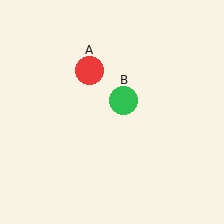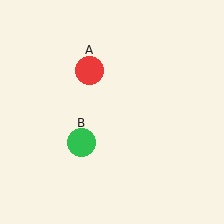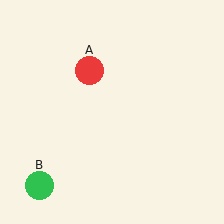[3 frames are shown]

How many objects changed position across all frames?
1 object changed position: green circle (object B).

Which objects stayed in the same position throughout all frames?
Red circle (object A) remained stationary.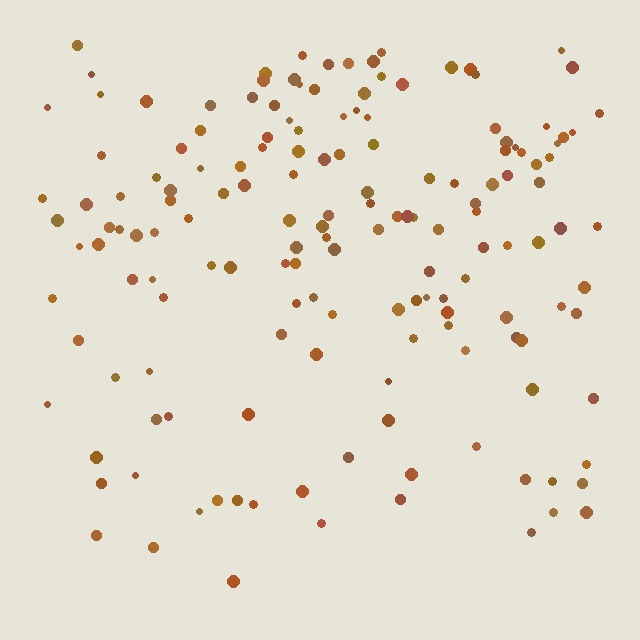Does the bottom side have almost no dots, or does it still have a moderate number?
Still a moderate number, just noticeably fewer than the top.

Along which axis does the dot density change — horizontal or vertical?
Vertical.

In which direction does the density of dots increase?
From bottom to top, with the top side densest.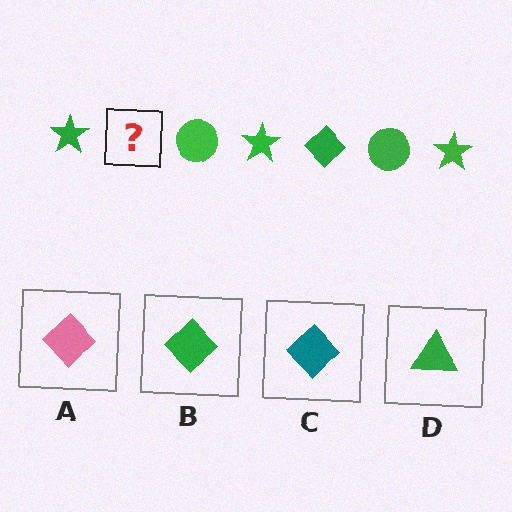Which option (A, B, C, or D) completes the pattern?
B.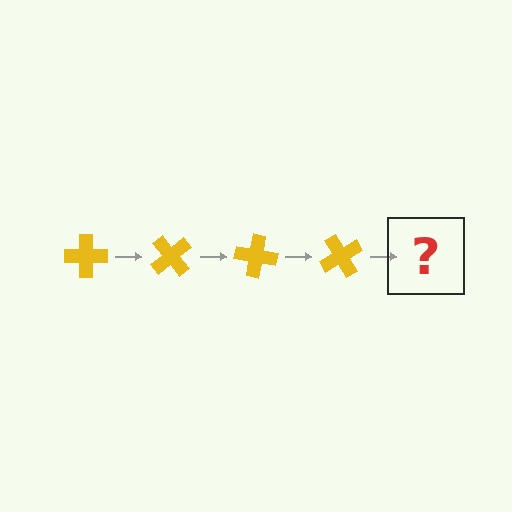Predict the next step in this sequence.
The next step is a yellow cross rotated 200 degrees.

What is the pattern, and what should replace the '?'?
The pattern is that the cross rotates 50 degrees each step. The '?' should be a yellow cross rotated 200 degrees.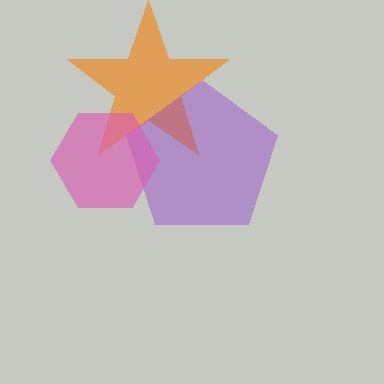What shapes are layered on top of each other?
The layered shapes are: an orange star, a purple pentagon, a pink hexagon.